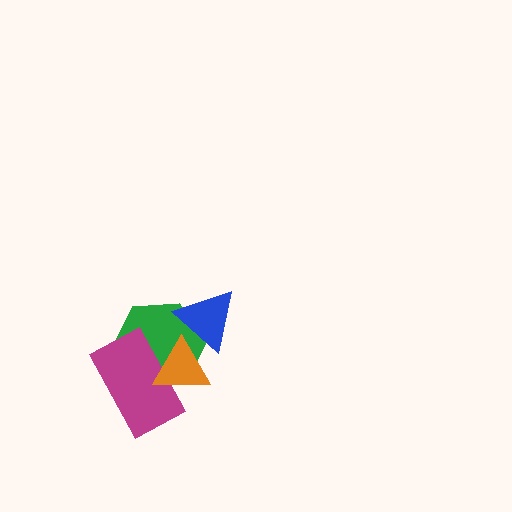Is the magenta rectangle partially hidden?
Yes, it is partially covered by another shape.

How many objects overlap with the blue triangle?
2 objects overlap with the blue triangle.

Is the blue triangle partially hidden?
No, no other shape covers it.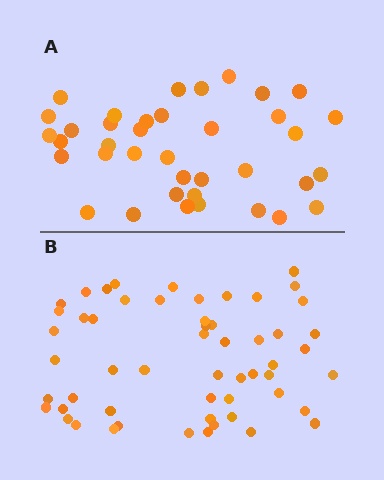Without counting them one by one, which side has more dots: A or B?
Region B (the bottom region) has more dots.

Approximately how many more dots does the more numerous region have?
Region B has approximately 15 more dots than region A.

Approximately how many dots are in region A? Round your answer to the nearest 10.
About 40 dots. (The exact count is 38, which rounds to 40.)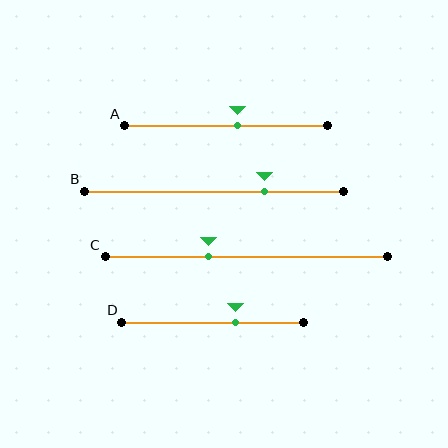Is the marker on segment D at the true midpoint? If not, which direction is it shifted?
No, the marker on segment D is shifted to the right by about 12% of the segment length.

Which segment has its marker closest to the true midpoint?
Segment A has its marker closest to the true midpoint.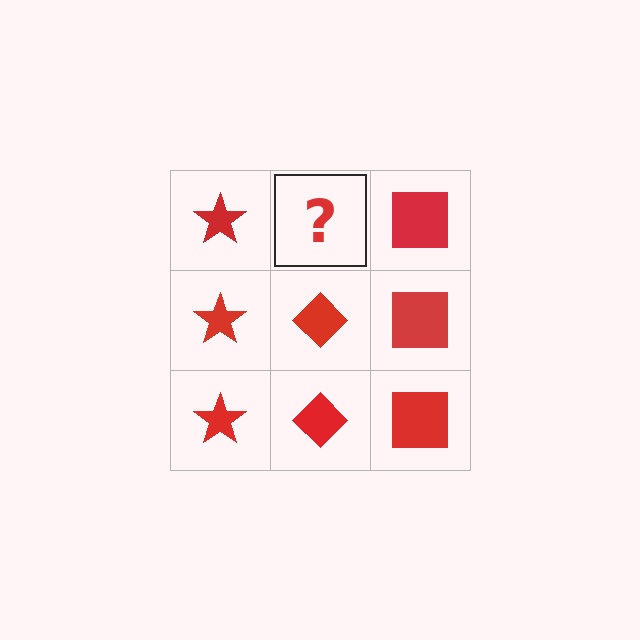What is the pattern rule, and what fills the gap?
The rule is that each column has a consistent shape. The gap should be filled with a red diamond.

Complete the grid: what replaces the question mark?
The question mark should be replaced with a red diamond.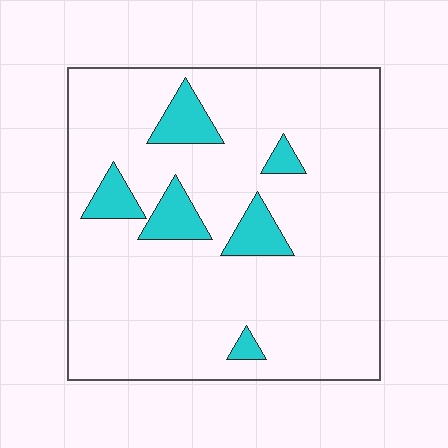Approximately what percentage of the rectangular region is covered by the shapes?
Approximately 10%.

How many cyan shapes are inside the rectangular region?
6.